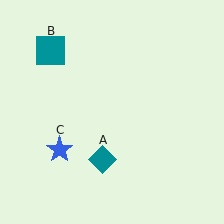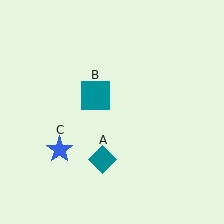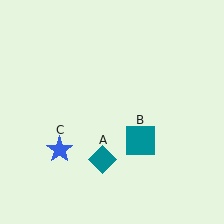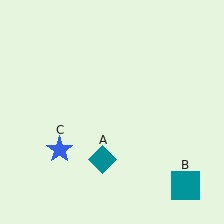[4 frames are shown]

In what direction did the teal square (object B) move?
The teal square (object B) moved down and to the right.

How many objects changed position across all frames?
1 object changed position: teal square (object B).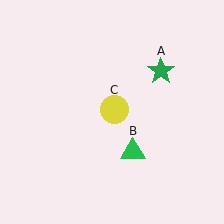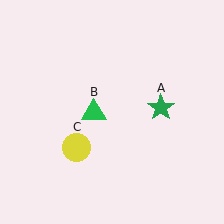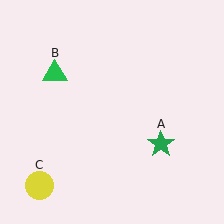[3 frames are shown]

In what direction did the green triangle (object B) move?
The green triangle (object B) moved up and to the left.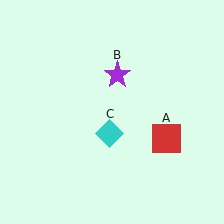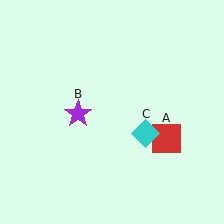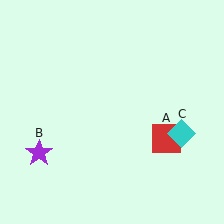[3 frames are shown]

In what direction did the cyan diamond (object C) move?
The cyan diamond (object C) moved right.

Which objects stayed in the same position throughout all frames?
Red square (object A) remained stationary.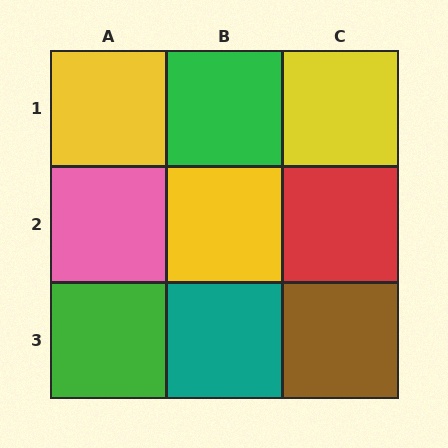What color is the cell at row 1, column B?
Green.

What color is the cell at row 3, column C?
Brown.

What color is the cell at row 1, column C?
Yellow.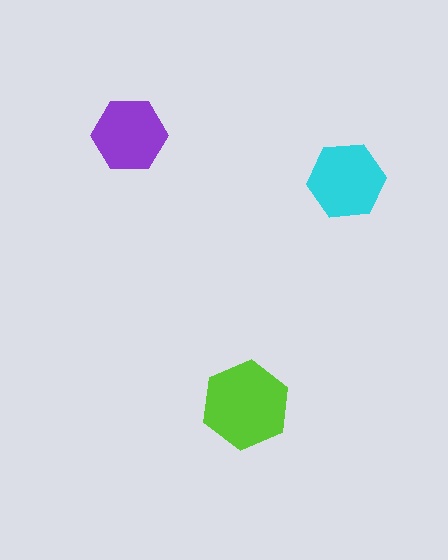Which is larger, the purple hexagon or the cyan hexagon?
The cyan one.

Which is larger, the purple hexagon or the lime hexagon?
The lime one.